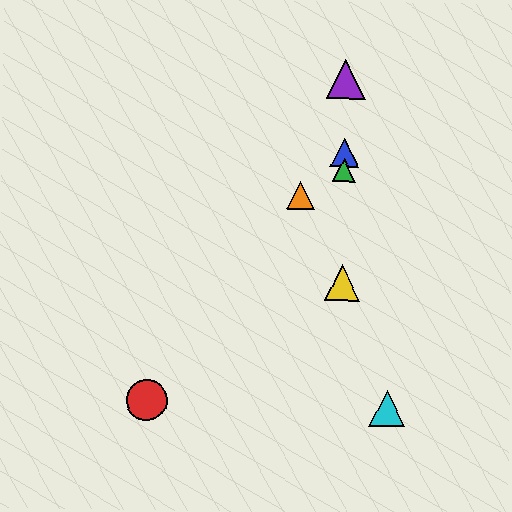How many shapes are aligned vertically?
4 shapes (the blue triangle, the green triangle, the yellow triangle, the purple triangle) are aligned vertically.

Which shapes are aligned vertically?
The blue triangle, the green triangle, the yellow triangle, the purple triangle are aligned vertically.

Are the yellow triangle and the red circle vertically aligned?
No, the yellow triangle is at x≈343 and the red circle is at x≈147.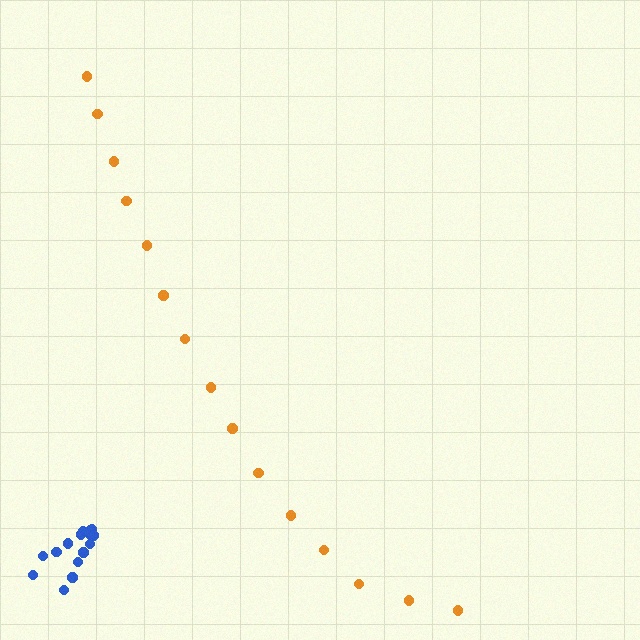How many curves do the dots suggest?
There are 2 distinct paths.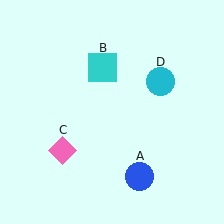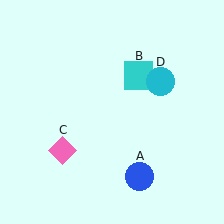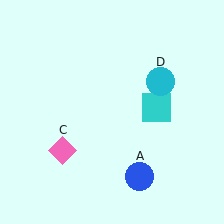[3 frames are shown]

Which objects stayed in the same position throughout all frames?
Blue circle (object A) and pink diamond (object C) and cyan circle (object D) remained stationary.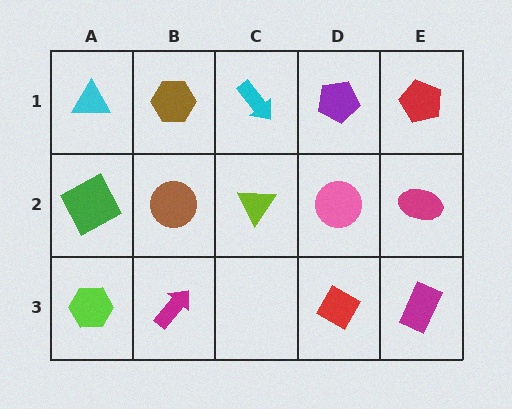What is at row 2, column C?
A lime triangle.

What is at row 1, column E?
A red pentagon.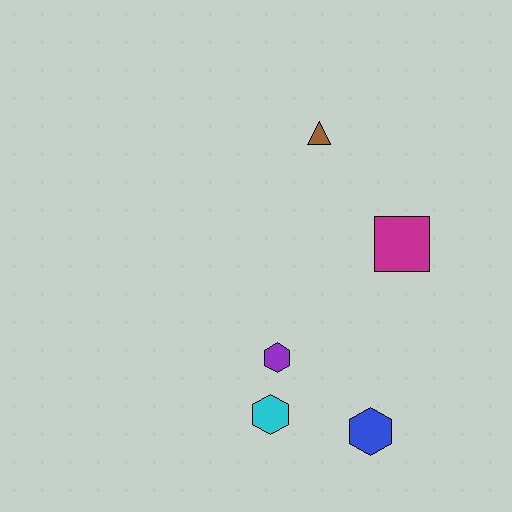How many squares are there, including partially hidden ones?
There is 1 square.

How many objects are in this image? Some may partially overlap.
There are 5 objects.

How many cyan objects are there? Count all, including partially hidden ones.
There is 1 cyan object.